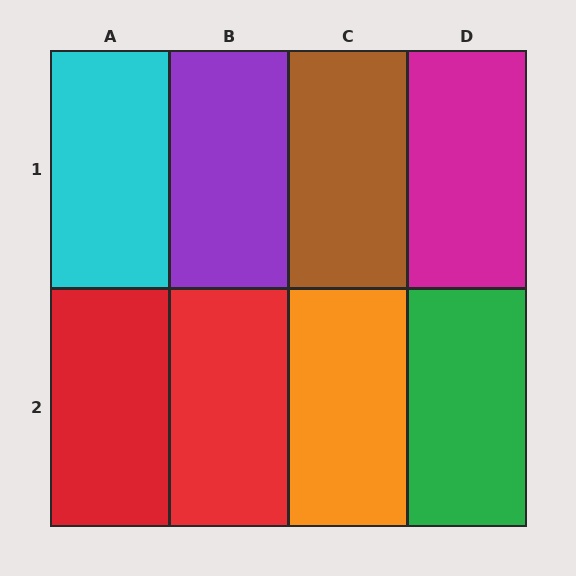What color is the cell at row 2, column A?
Red.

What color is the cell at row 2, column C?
Orange.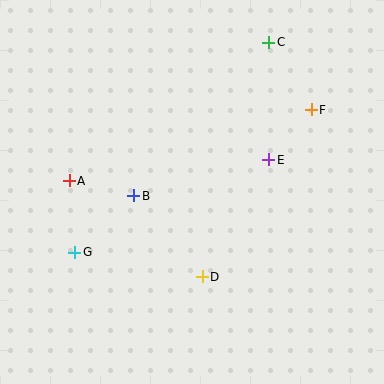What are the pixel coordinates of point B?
Point B is at (134, 196).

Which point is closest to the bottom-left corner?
Point G is closest to the bottom-left corner.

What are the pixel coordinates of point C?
Point C is at (269, 42).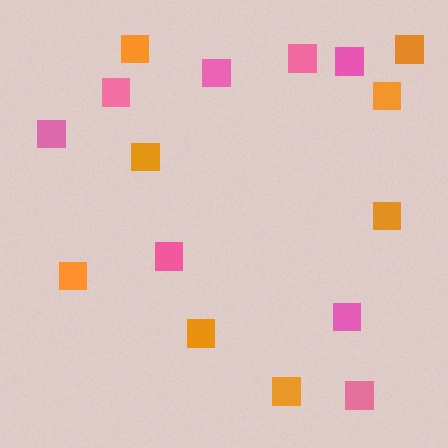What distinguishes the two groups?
There are 2 groups: one group of orange squares (8) and one group of pink squares (8).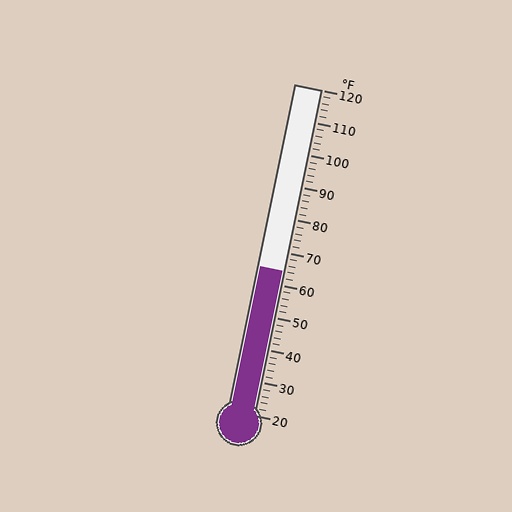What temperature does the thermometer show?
The thermometer shows approximately 64°F.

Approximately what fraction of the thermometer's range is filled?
The thermometer is filled to approximately 45% of its range.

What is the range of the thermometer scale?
The thermometer scale ranges from 20°F to 120°F.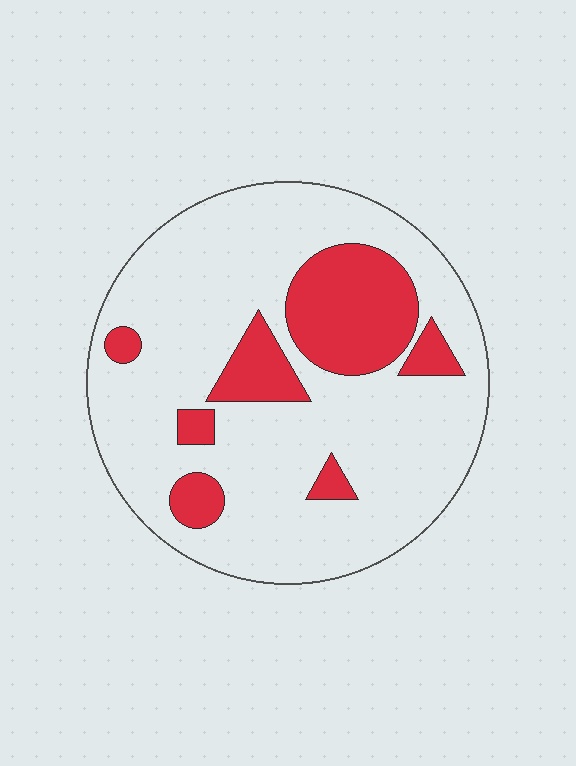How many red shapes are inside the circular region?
7.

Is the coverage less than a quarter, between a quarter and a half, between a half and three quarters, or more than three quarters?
Less than a quarter.